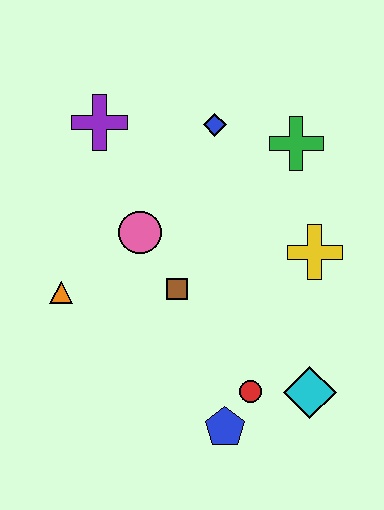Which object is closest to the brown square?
The pink circle is closest to the brown square.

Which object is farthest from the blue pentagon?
The purple cross is farthest from the blue pentagon.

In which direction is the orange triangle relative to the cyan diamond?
The orange triangle is to the left of the cyan diamond.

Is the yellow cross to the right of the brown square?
Yes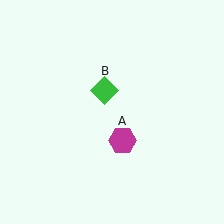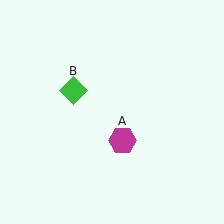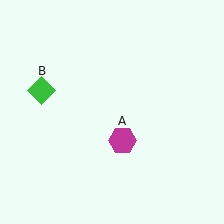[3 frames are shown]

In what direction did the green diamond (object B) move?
The green diamond (object B) moved left.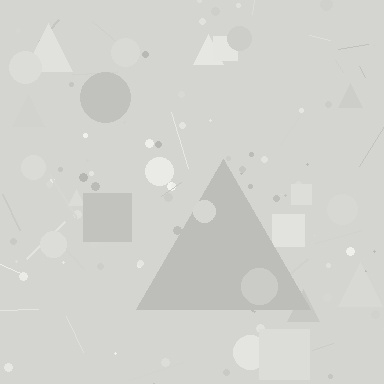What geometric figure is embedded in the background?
A triangle is embedded in the background.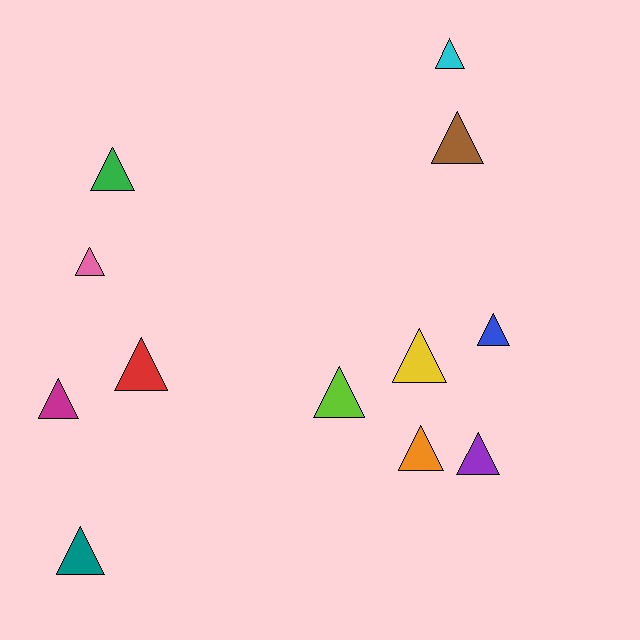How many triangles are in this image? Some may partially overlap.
There are 12 triangles.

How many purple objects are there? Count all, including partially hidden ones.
There is 1 purple object.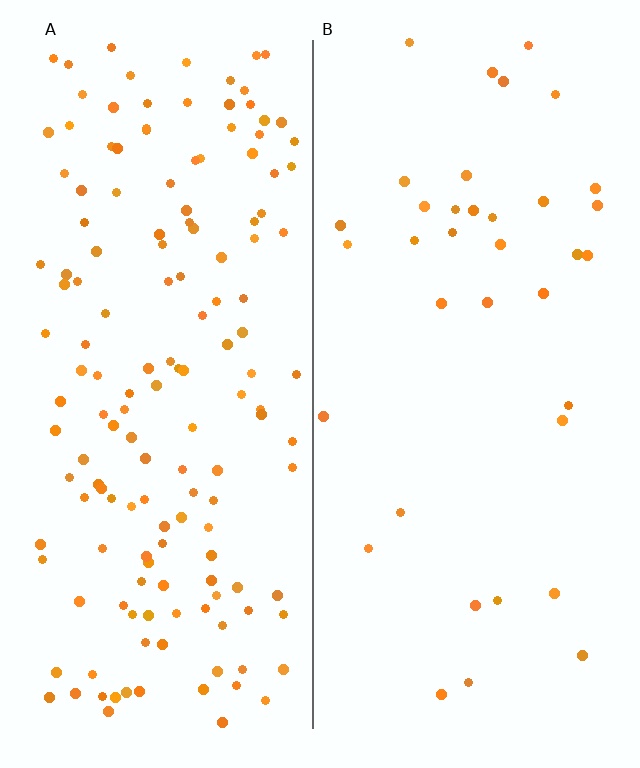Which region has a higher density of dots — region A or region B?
A (the left).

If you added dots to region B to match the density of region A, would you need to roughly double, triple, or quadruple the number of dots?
Approximately quadruple.